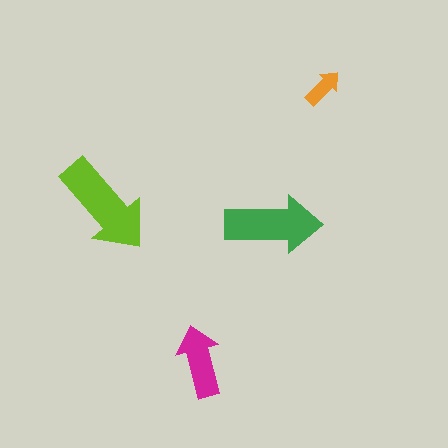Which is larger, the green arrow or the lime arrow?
The lime one.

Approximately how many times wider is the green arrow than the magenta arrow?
About 1.5 times wider.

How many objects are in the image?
There are 4 objects in the image.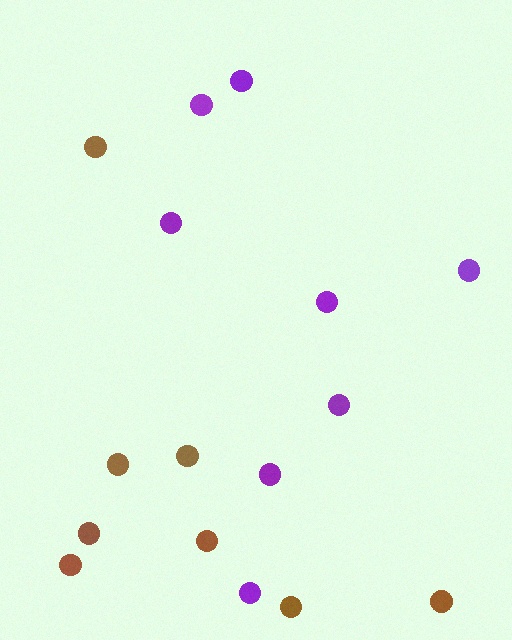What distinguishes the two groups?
There are 2 groups: one group of purple circles (8) and one group of brown circles (8).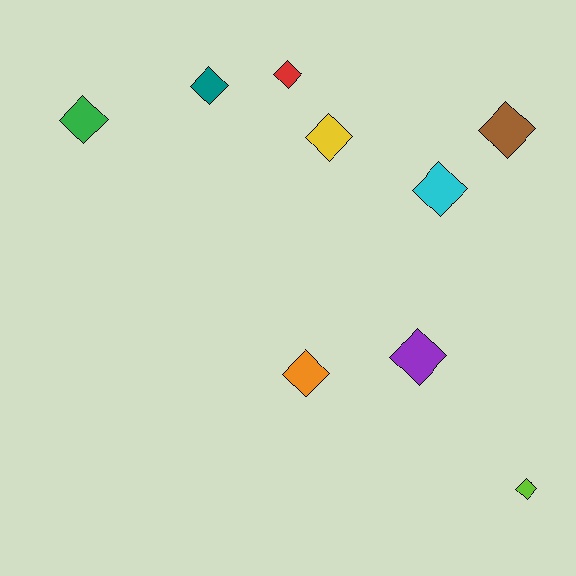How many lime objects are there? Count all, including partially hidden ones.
There is 1 lime object.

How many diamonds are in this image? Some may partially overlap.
There are 9 diamonds.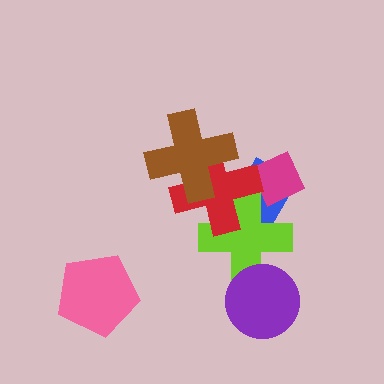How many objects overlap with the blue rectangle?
3 objects overlap with the blue rectangle.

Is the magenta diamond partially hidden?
Yes, it is partially covered by another shape.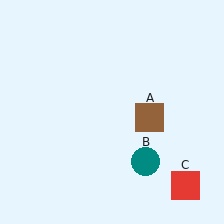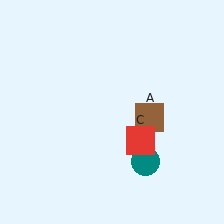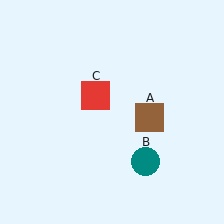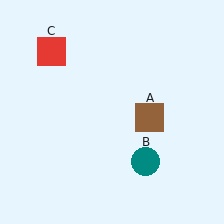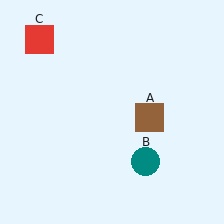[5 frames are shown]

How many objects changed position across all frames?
1 object changed position: red square (object C).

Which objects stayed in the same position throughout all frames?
Brown square (object A) and teal circle (object B) remained stationary.